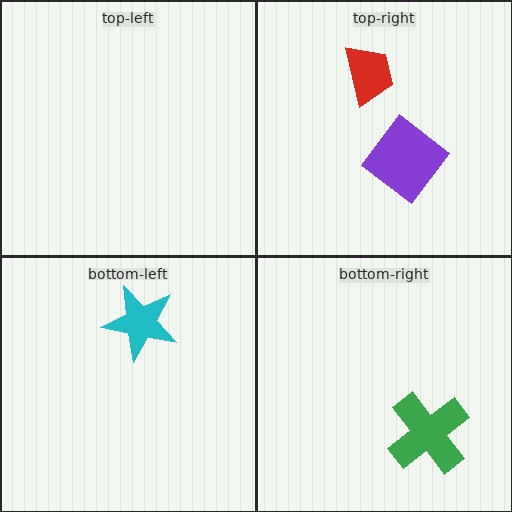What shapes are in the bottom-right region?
The green cross.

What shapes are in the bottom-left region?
The cyan star.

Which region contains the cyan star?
The bottom-left region.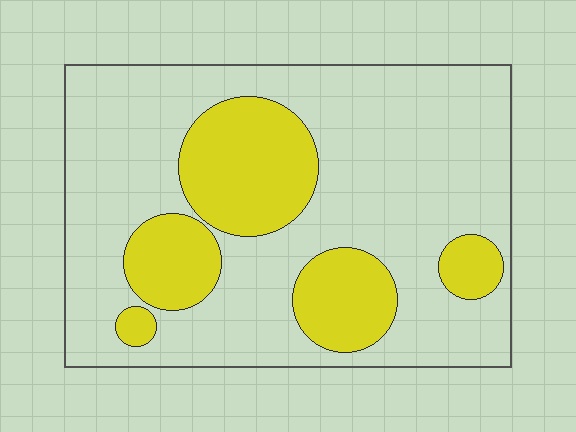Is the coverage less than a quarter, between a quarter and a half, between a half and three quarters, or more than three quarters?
Between a quarter and a half.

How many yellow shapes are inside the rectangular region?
5.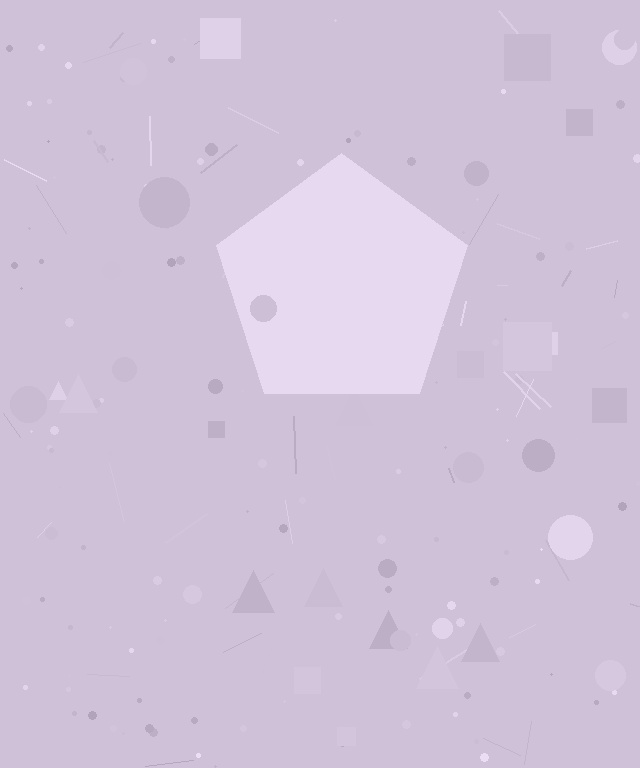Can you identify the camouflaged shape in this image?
The camouflaged shape is a pentagon.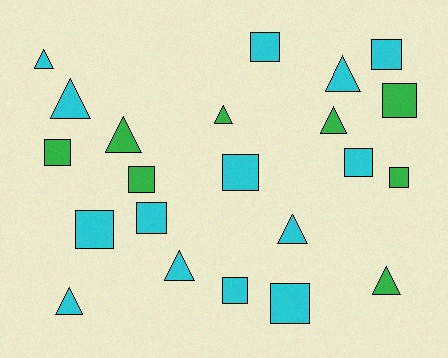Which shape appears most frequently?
Square, with 12 objects.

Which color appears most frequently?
Cyan, with 14 objects.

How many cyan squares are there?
There are 8 cyan squares.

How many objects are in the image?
There are 22 objects.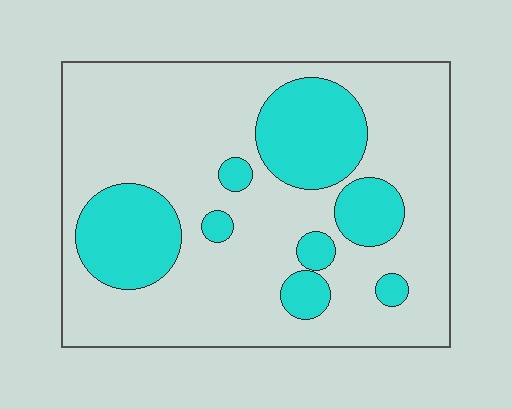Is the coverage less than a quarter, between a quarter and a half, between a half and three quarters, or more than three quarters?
Between a quarter and a half.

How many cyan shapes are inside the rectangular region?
8.